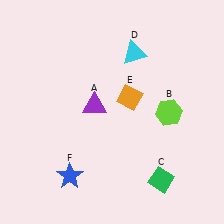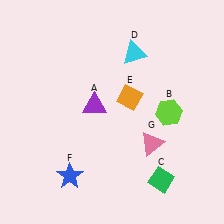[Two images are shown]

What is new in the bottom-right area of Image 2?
A pink triangle (G) was added in the bottom-right area of Image 2.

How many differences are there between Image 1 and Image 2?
There is 1 difference between the two images.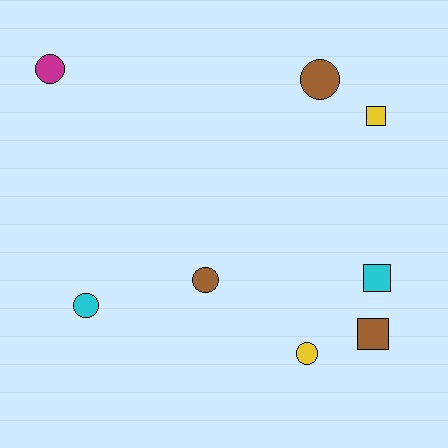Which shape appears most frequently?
Circle, with 5 objects.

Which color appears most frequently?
Brown, with 3 objects.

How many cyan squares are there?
There is 1 cyan square.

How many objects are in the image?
There are 8 objects.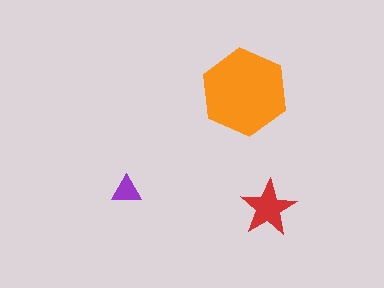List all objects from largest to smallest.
The orange hexagon, the red star, the purple triangle.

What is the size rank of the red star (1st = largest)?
2nd.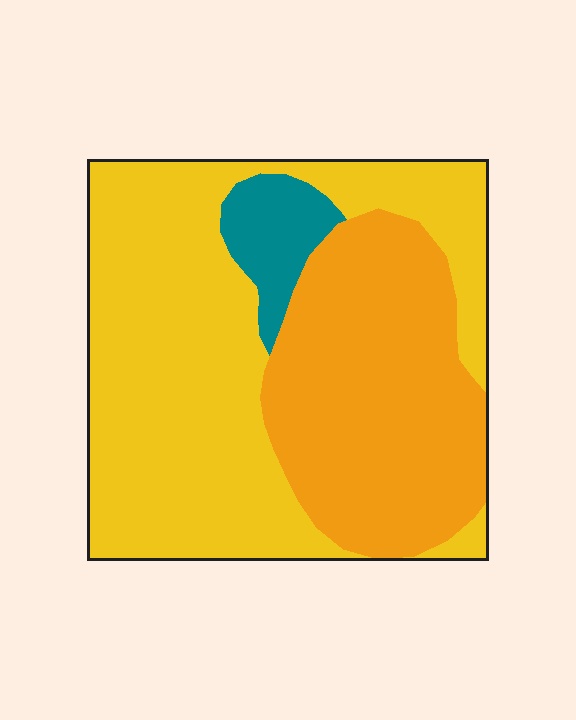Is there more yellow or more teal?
Yellow.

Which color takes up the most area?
Yellow, at roughly 55%.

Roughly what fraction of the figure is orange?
Orange covers about 35% of the figure.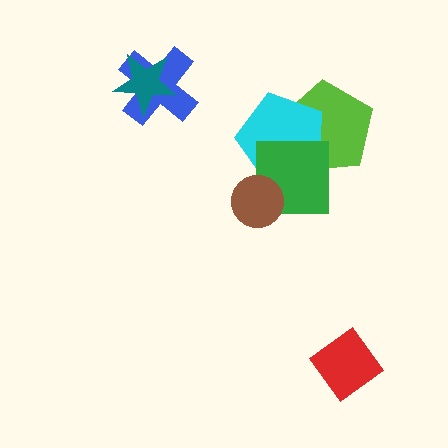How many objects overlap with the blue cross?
1 object overlaps with the blue cross.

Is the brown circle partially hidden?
No, no other shape covers it.